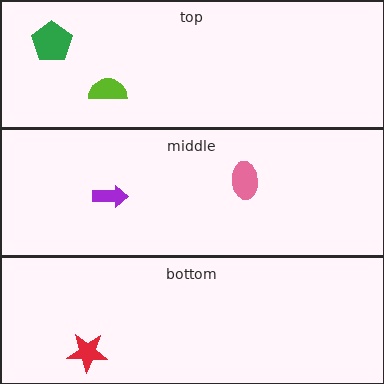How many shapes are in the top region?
2.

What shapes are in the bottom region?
The red star.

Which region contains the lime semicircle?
The top region.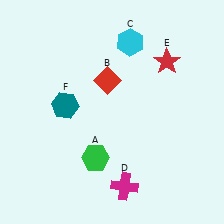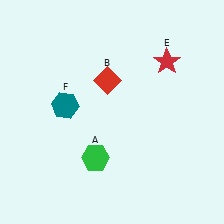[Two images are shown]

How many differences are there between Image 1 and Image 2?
There are 2 differences between the two images.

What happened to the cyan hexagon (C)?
The cyan hexagon (C) was removed in Image 2. It was in the top-right area of Image 1.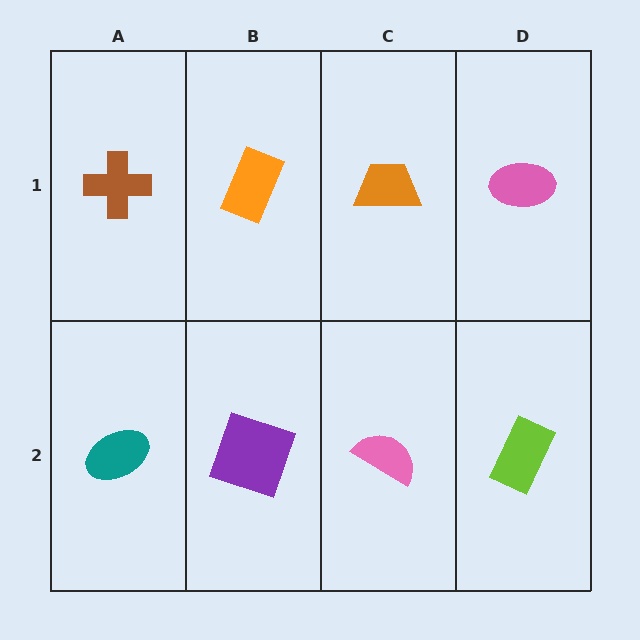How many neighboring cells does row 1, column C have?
3.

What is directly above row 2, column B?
An orange rectangle.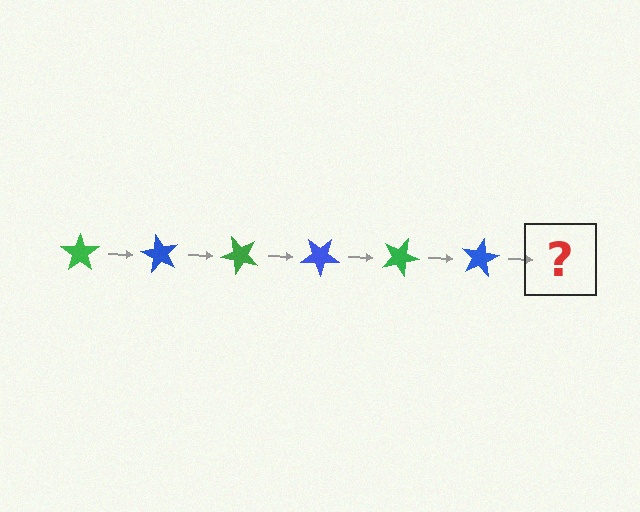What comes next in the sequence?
The next element should be a green star, rotated 360 degrees from the start.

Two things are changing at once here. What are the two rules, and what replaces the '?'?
The two rules are that it rotates 60 degrees each step and the color cycles through green and blue. The '?' should be a green star, rotated 360 degrees from the start.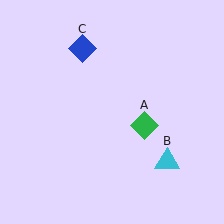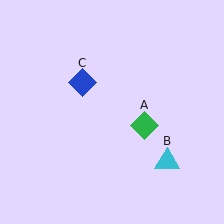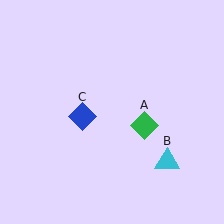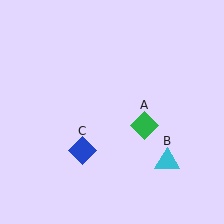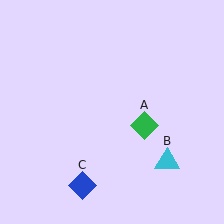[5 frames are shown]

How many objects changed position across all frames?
1 object changed position: blue diamond (object C).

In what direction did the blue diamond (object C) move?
The blue diamond (object C) moved down.